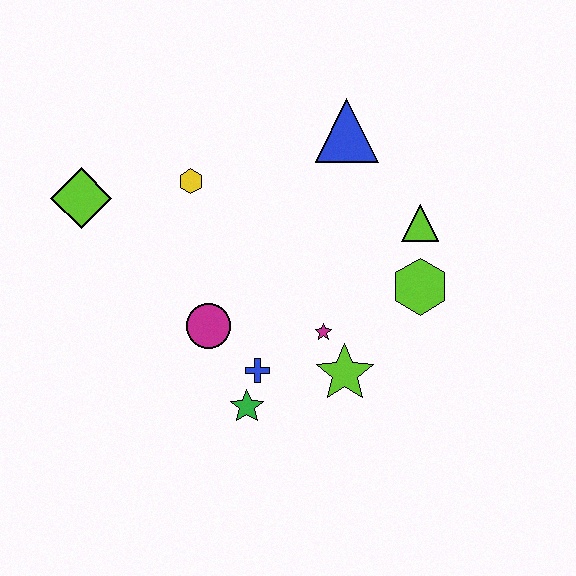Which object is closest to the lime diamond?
The yellow hexagon is closest to the lime diamond.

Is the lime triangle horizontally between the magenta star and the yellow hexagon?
No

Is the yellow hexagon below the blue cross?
No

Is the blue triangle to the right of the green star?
Yes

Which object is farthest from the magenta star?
The lime diamond is farthest from the magenta star.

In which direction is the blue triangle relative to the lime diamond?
The blue triangle is to the right of the lime diamond.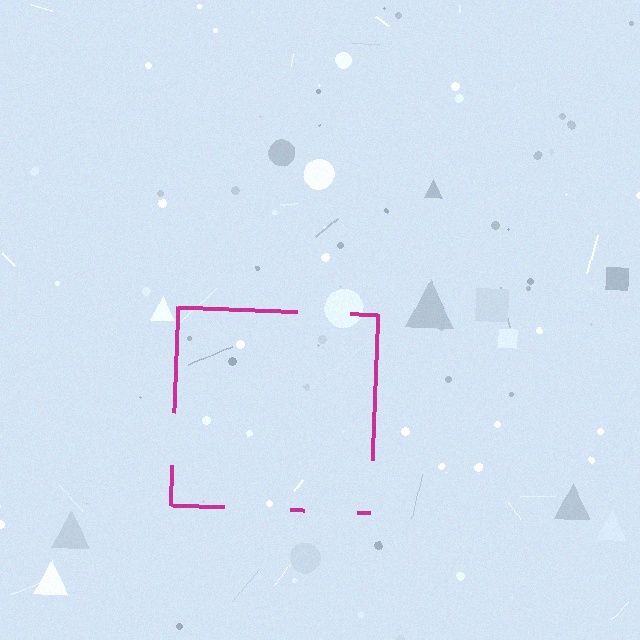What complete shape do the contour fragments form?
The contour fragments form a square.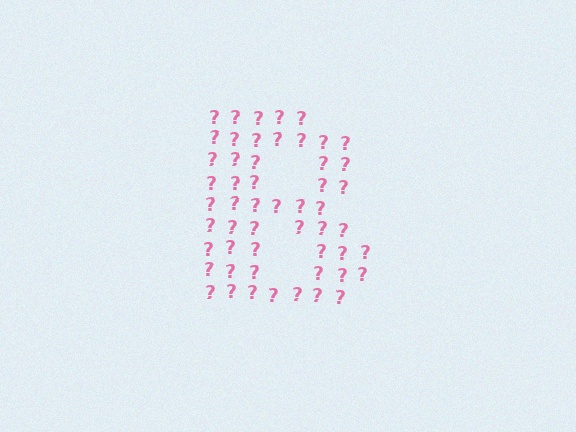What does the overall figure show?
The overall figure shows the letter B.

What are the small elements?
The small elements are question marks.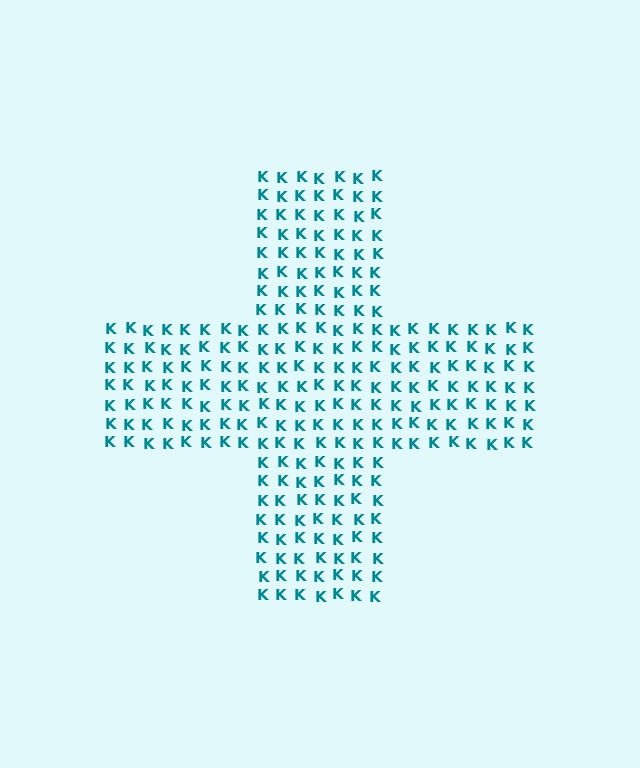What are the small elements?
The small elements are letter K's.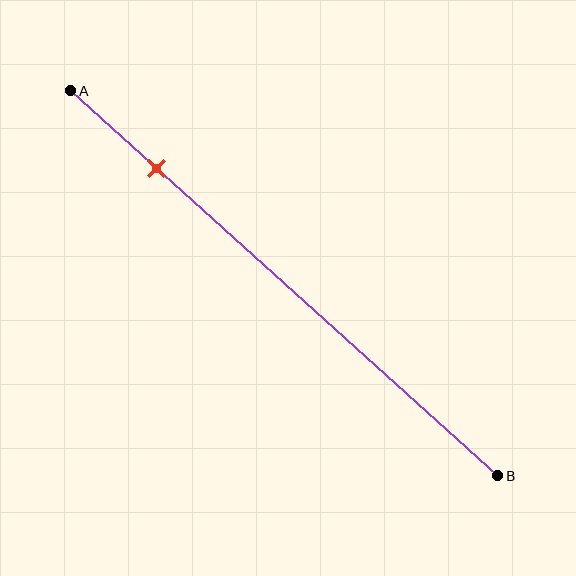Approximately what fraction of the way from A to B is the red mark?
The red mark is approximately 20% of the way from A to B.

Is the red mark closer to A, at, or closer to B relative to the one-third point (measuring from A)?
The red mark is closer to point A than the one-third point of segment AB.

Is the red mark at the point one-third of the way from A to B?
No, the mark is at about 20% from A, not at the 33% one-third point.